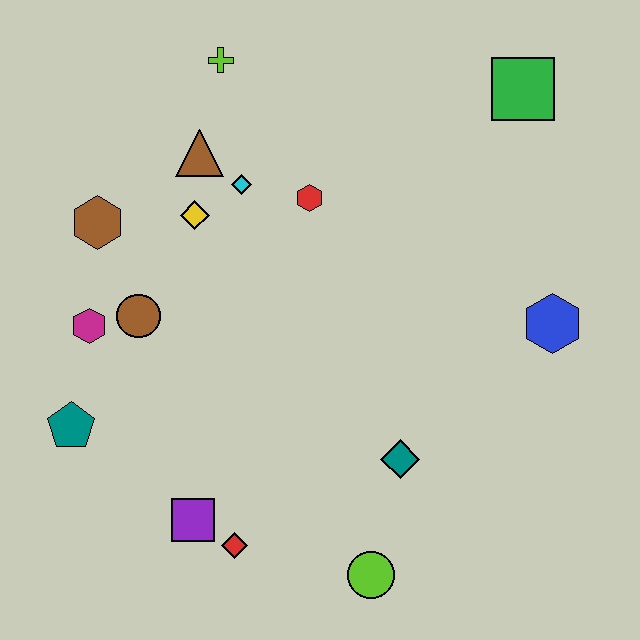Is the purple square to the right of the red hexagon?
No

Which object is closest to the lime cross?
The brown triangle is closest to the lime cross.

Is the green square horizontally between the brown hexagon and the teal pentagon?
No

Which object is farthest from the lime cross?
The lime circle is farthest from the lime cross.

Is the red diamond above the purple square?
No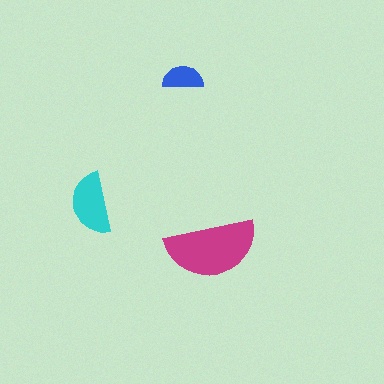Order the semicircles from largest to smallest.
the magenta one, the cyan one, the blue one.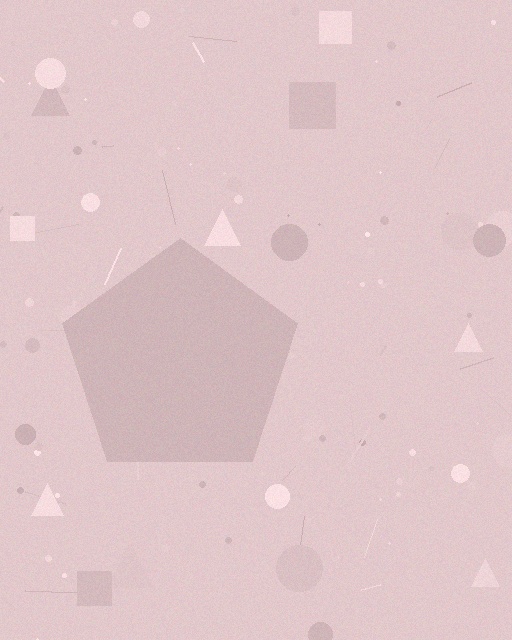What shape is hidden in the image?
A pentagon is hidden in the image.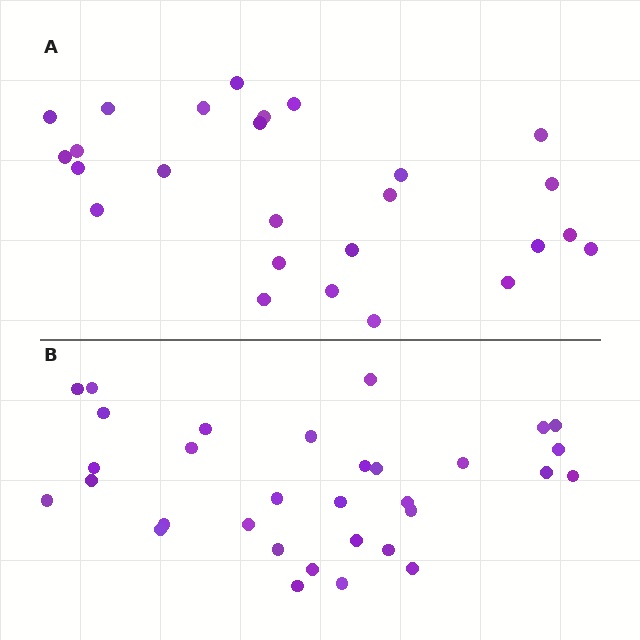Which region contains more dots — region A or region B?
Region B (the bottom region) has more dots.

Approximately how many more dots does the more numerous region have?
Region B has about 6 more dots than region A.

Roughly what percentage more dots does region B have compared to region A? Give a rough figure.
About 25% more.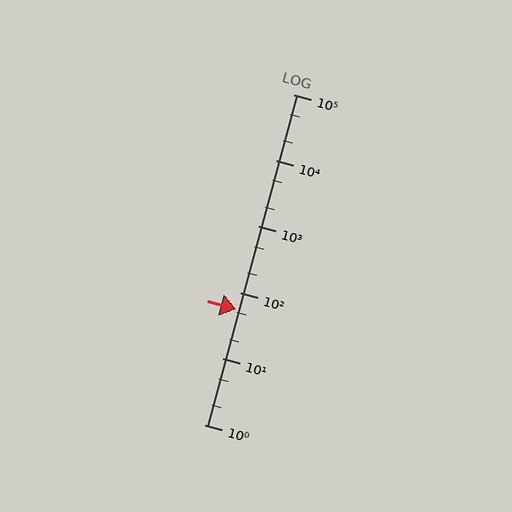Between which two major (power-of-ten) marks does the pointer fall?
The pointer is between 10 and 100.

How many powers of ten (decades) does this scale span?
The scale spans 5 decades, from 1 to 100000.